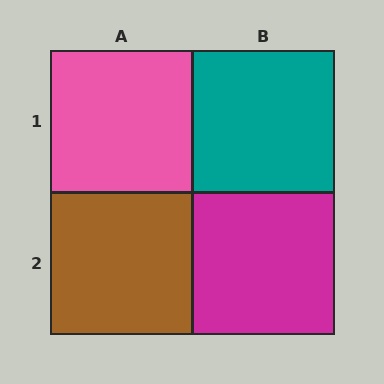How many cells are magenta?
1 cell is magenta.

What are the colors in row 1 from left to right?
Pink, teal.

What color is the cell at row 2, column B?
Magenta.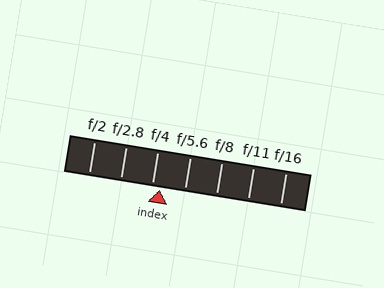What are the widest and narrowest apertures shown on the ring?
The widest aperture shown is f/2 and the narrowest is f/16.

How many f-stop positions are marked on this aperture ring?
There are 7 f-stop positions marked.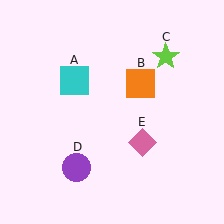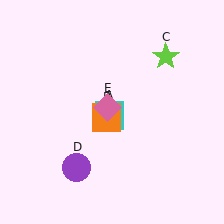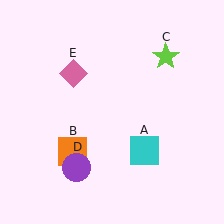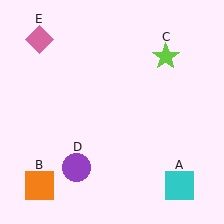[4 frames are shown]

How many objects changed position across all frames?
3 objects changed position: cyan square (object A), orange square (object B), pink diamond (object E).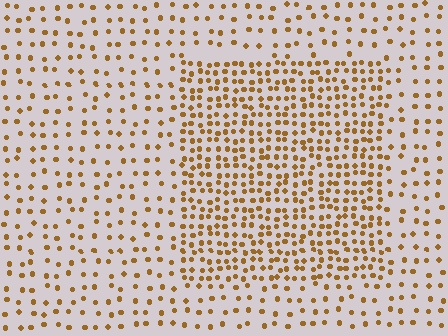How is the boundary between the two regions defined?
The boundary is defined by a change in element density (approximately 2.2x ratio). All elements are the same color, size, and shape.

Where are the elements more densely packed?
The elements are more densely packed inside the rectangle boundary.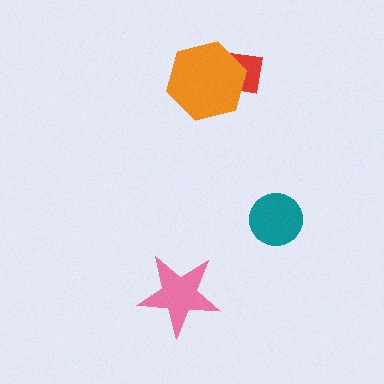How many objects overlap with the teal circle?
0 objects overlap with the teal circle.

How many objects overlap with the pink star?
0 objects overlap with the pink star.